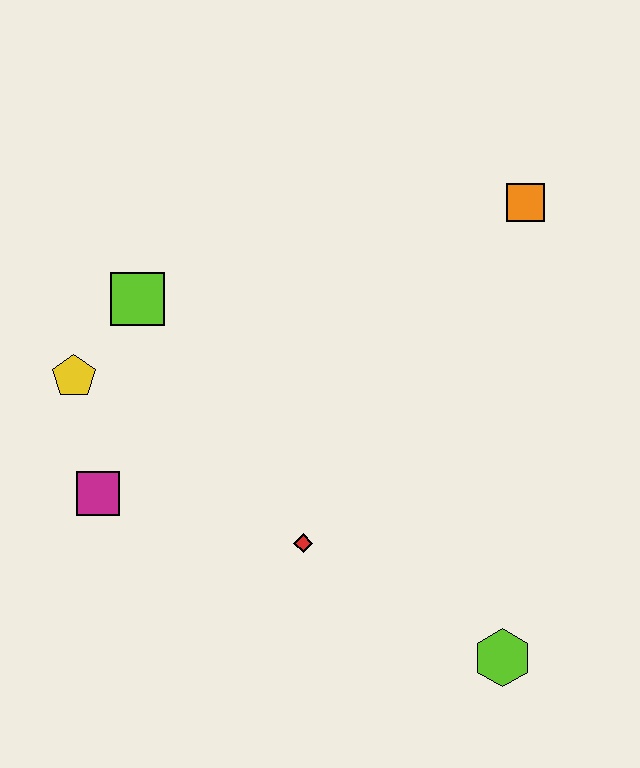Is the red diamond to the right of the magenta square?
Yes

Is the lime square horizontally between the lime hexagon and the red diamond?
No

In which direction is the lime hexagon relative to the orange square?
The lime hexagon is below the orange square.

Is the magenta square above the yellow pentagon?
No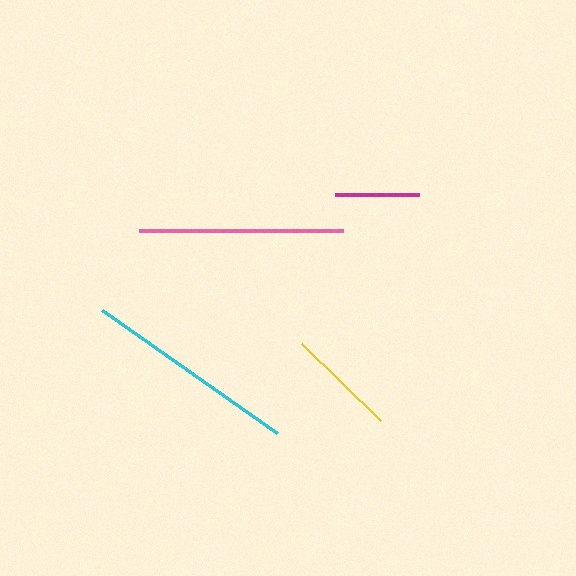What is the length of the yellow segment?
The yellow segment is approximately 111 pixels long.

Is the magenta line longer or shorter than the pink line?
The pink line is longer than the magenta line.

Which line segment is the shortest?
The magenta line is the shortest at approximately 85 pixels.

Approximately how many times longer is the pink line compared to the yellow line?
The pink line is approximately 1.8 times the length of the yellow line.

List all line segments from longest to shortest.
From longest to shortest: cyan, pink, yellow, magenta.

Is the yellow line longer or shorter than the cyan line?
The cyan line is longer than the yellow line.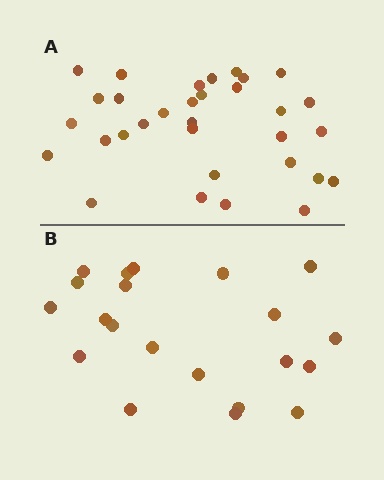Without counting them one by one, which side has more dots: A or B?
Region A (the top region) has more dots.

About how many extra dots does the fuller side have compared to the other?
Region A has roughly 12 or so more dots than region B.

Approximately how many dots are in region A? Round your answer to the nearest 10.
About 30 dots. (The exact count is 32, which rounds to 30.)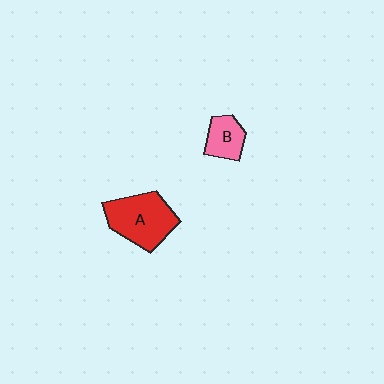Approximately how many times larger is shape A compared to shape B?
Approximately 2.0 times.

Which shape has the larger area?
Shape A (red).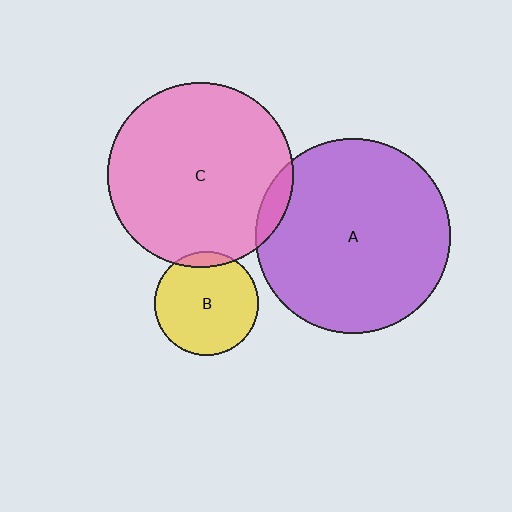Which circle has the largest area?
Circle A (purple).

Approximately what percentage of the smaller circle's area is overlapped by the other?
Approximately 10%.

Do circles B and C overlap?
Yes.